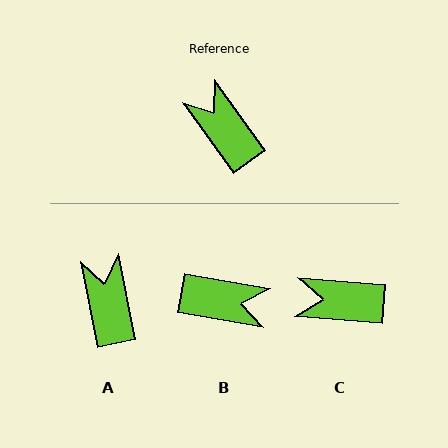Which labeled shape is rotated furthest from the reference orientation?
B, about 136 degrees away.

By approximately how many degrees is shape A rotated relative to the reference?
Approximately 24 degrees clockwise.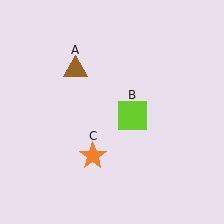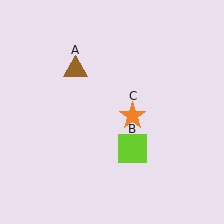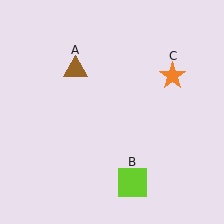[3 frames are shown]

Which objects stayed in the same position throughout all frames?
Brown triangle (object A) remained stationary.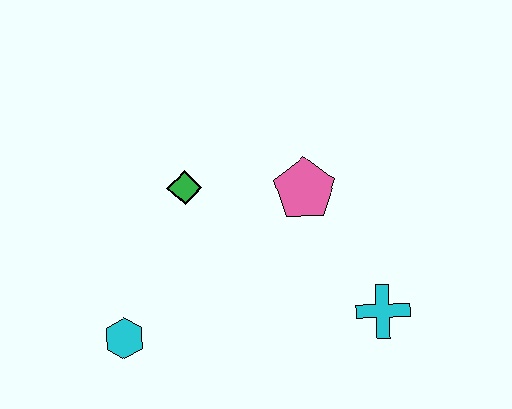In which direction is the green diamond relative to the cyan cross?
The green diamond is to the left of the cyan cross.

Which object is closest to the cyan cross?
The pink pentagon is closest to the cyan cross.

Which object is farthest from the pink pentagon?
The cyan hexagon is farthest from the pink pentagon.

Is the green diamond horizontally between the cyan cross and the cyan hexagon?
Yes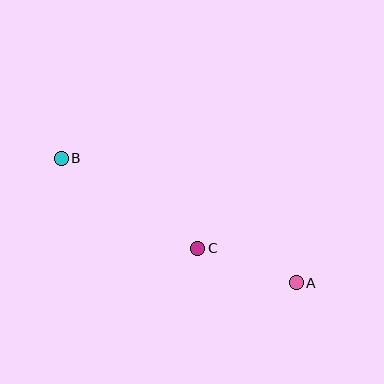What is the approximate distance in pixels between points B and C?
The distance between B and C is approximately 163 pixels.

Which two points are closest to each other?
Points A and C are closest to each other.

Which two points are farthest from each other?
Points A and B are farthest from each other.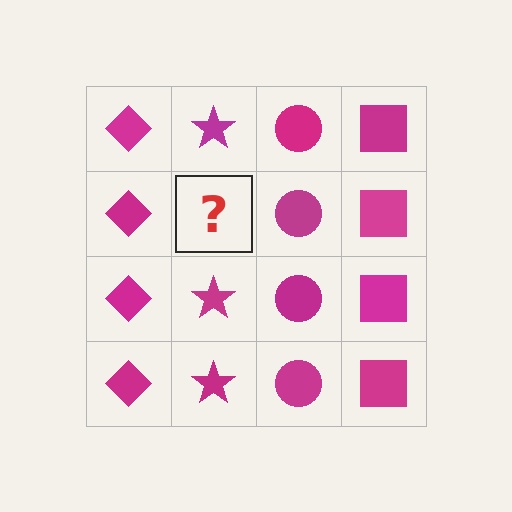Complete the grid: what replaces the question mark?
The question mark should be replaced with a magenta star.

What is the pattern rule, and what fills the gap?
The rule is that each column has a consistent shape. The gap should be filled with a magenta star.